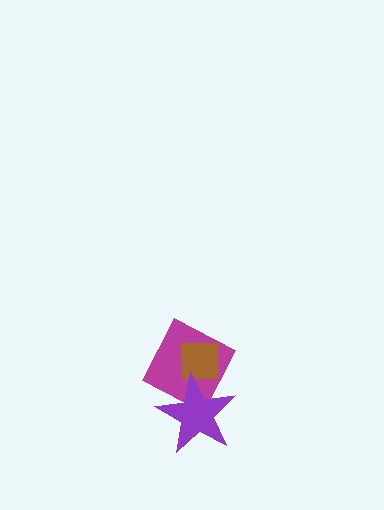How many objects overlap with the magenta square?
2 objects overlap with the magenta square.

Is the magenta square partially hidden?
Yes, it is partially covered by another shape.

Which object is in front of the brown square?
The purple star is in front of the brown square.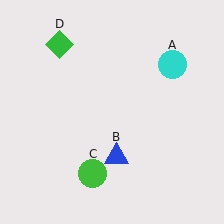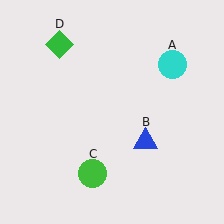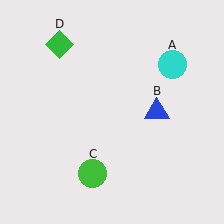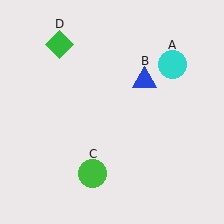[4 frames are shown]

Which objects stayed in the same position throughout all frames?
Cyan circle (object A) and green circle (object C) and green diamond (object D) remained stationary.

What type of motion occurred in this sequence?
The blue triangle (object B) rotated counterclockwise around the center of the scene.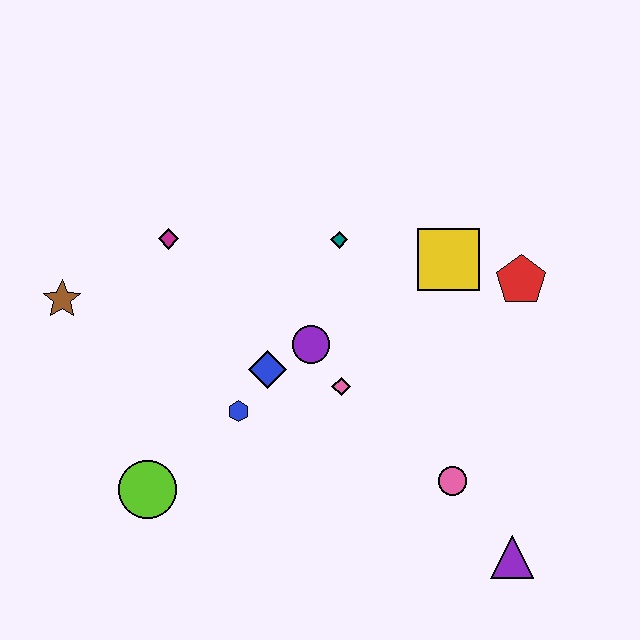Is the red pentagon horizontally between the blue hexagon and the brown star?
No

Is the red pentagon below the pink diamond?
No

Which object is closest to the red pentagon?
The yellow square is closest to the red pentagon.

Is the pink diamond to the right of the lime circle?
Yes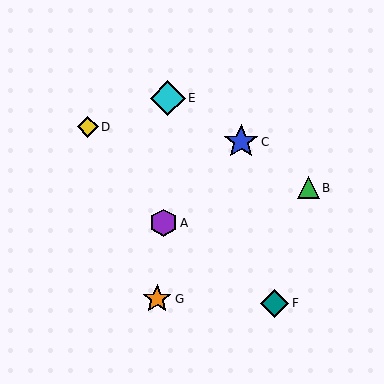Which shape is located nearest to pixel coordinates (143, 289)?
The orange star (labeled G) at (157, 299) is nearest to that location.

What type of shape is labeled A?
Shape A is a purple hexagon.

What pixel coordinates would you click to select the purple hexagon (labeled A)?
Click at (164, 223) to select the purple hexagon A.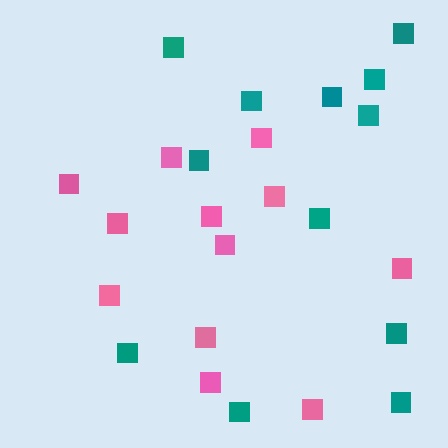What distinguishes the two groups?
There are 2 groups: one group of teal squares (12) and one group of pink squares (12).